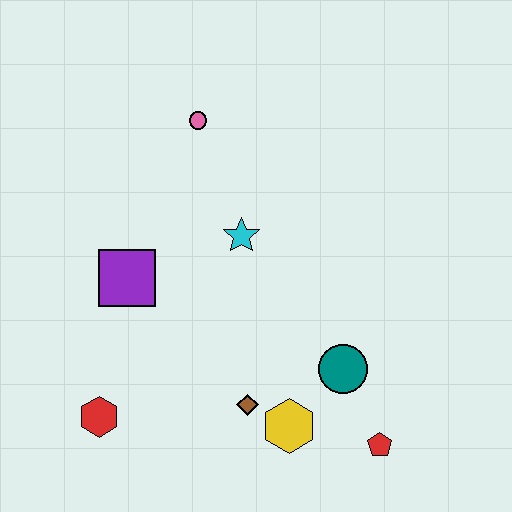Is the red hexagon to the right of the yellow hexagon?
No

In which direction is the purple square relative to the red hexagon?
The purple square is above the red hexagon.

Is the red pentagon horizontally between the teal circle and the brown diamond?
No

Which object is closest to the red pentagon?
The teal circle is closest to the red pentagon.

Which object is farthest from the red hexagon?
The pink circle is farthest from the red hexagon.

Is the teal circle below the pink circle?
Yes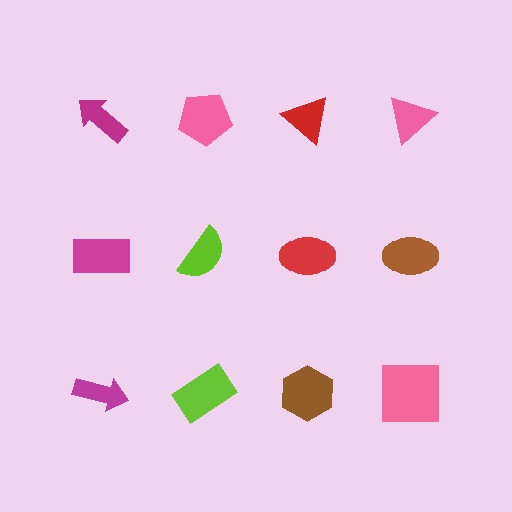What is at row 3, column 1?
A magenta arrow.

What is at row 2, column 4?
A brown ellipse.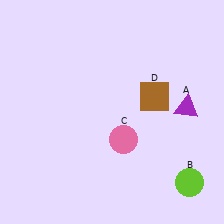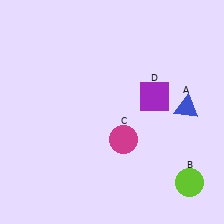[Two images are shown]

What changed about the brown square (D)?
In Image 1, D is brown. In Image 2, it changed to purple.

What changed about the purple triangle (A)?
In Image 1, A is purple. In Image 2, it changed to blue.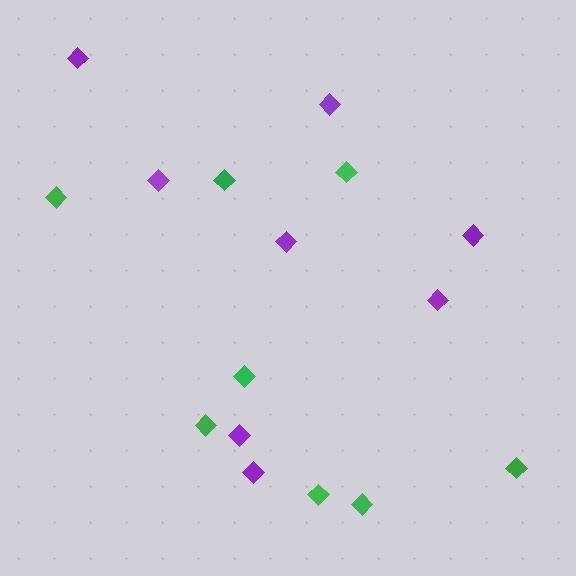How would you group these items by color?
There are 2 groups: one group of green diamonds (8) and one group of purple diamonds (8).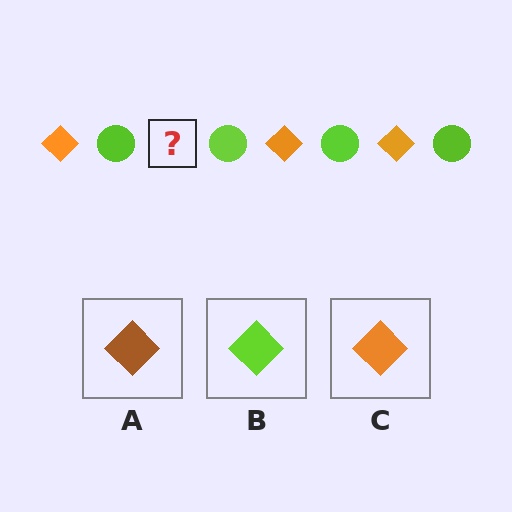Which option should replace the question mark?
Option C.